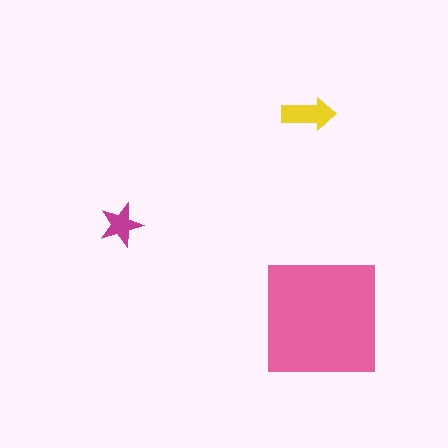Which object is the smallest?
The magenta star.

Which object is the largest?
The pink square.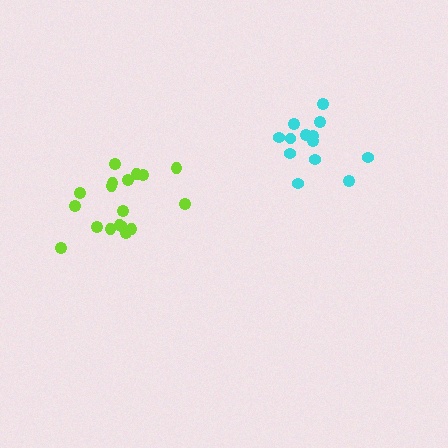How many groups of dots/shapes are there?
There are 2 groups.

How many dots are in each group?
Group 1: 18 dots, Group 2: 13 dots (31 total).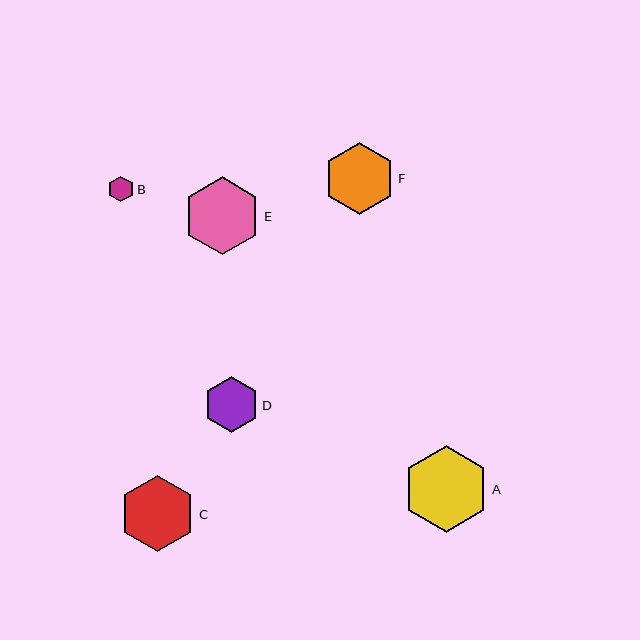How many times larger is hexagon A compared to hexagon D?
Hexagon A is approximately 1.6 times the size of hexagon D.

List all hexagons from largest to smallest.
From largest to smallest: A, E, C, F, D, B.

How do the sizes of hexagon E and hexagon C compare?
Hexagon E and hexagon C are approximately the same size.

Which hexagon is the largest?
Hexagon A is the largest with a size of approximately 87 pixels.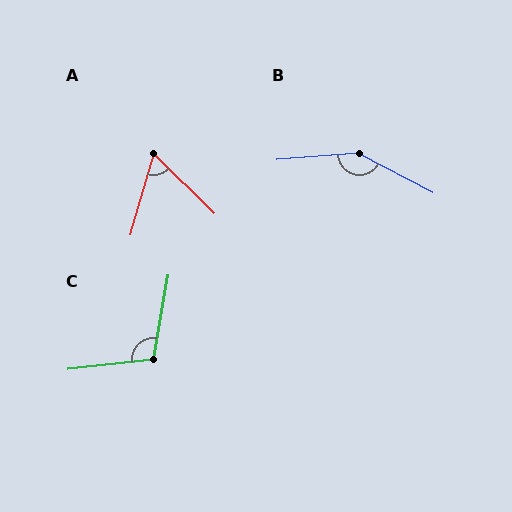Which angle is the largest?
B, at approximately 148 degrees.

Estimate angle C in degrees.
Approximately 106 degrees.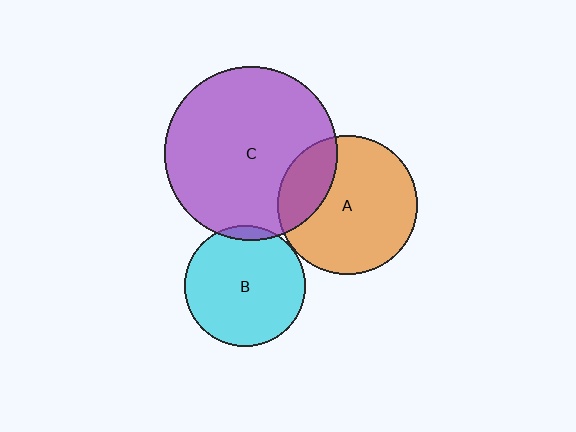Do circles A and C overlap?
Yes.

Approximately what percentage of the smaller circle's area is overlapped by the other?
Approximately 25%.